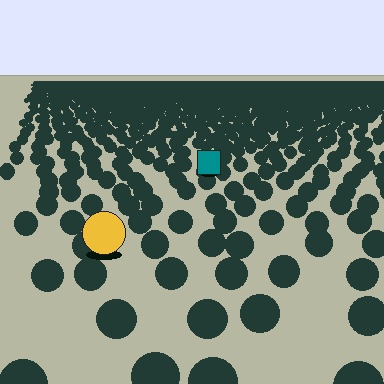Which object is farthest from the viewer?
The teal square is farthest from the viewer. It appears smaller and the ground texture around it is denser.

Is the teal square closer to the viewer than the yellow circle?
No. The yellow circle is closer — you can tell from the texture gradient: the ground texture is coarser near it.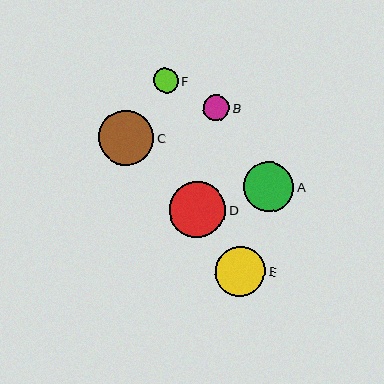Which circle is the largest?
Circle D is the largest with a size of approximately 56 pixels.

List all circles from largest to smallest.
From largest to smallest: D, C, A, E, B, F.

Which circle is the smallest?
Circle F is the smallest with a size of approximately 25 pixels.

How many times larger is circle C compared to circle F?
Circle C is approximately 2.2 times the size of circle F.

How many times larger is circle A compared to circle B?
Circle A is approximately 1.9 times the size of circle B.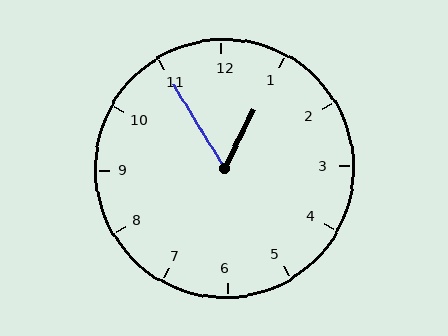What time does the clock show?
12:55.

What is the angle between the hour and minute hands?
Approximately 58 degrees.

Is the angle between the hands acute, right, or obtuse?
It is acute.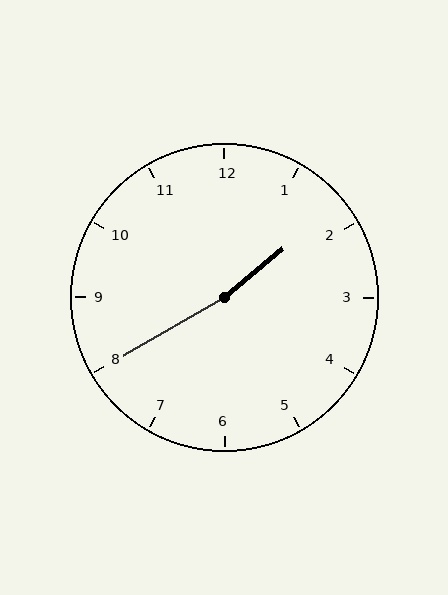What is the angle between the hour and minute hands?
Approximately 170 degrees.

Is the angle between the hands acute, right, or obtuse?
It is obtuse.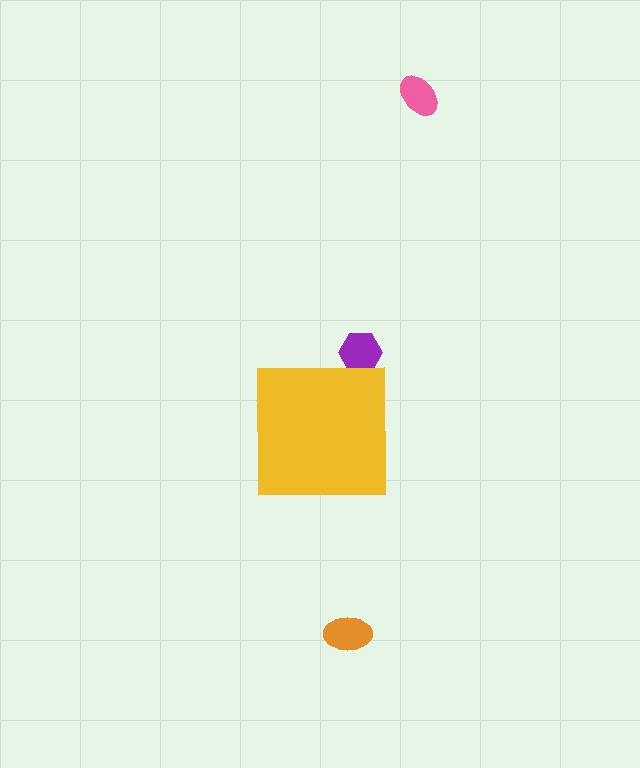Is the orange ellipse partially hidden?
No, the orange ellipse is fully visible.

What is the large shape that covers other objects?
A yellow square.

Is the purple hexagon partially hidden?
Yes, the purple hexagon is partially hidden behind the yellow square.